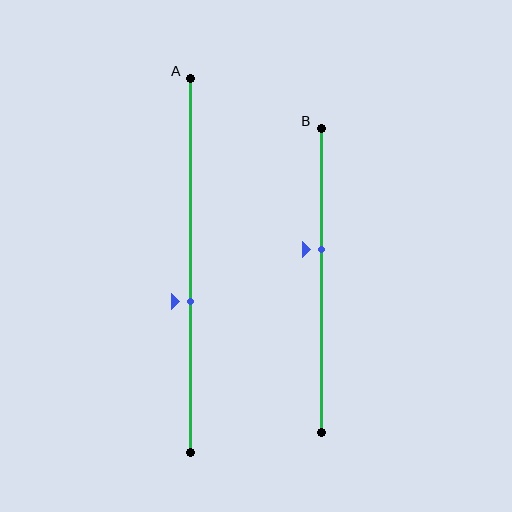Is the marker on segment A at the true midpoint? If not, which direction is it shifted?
No, the marker on segment A is shifted downward by about 10% of the segment length.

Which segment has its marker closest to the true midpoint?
Segment A has its marker closest to the true midpoint.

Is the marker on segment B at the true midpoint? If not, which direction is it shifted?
No, the marker on segment B is shifted upward by about 10% of the segment length.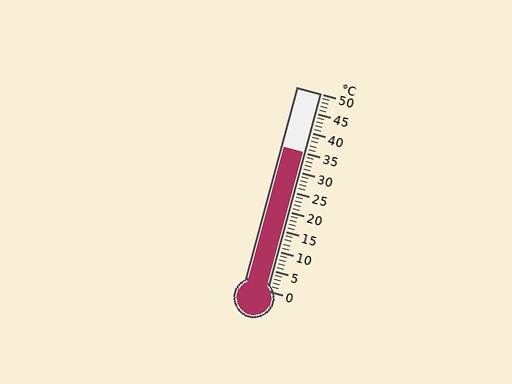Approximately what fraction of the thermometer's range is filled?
The thermometer is filled to approximately 70% of its range.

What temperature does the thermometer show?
The thermometer shows approximately 35°C.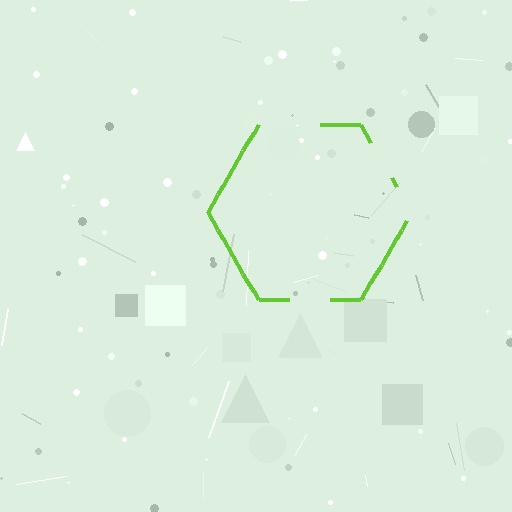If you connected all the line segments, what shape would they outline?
They would outline a hexagon.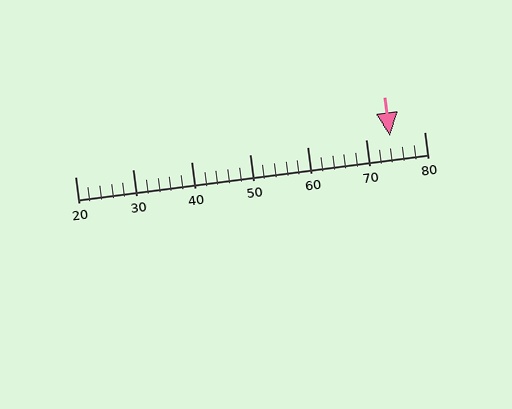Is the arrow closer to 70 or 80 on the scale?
The arrow is closer to 70.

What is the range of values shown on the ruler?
The ruler shows values from 20 to 80.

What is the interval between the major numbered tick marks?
The major tick marks are spaced 10 units apart.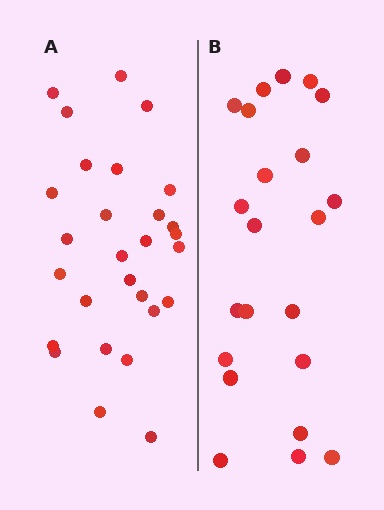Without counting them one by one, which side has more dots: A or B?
Region A (the left region) has more dots.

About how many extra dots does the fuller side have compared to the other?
Region A has about 6 more dots than region B.